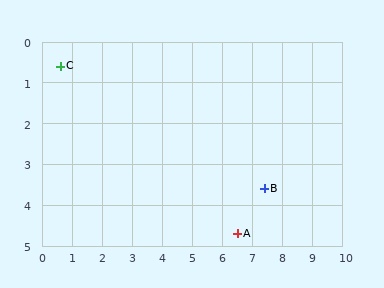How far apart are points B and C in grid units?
Points B and C are about 7.4 grid units apart.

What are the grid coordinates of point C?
Point C is at approximately (0.6, 0.6).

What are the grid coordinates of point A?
Point A is at approximately (6.5, 4.7).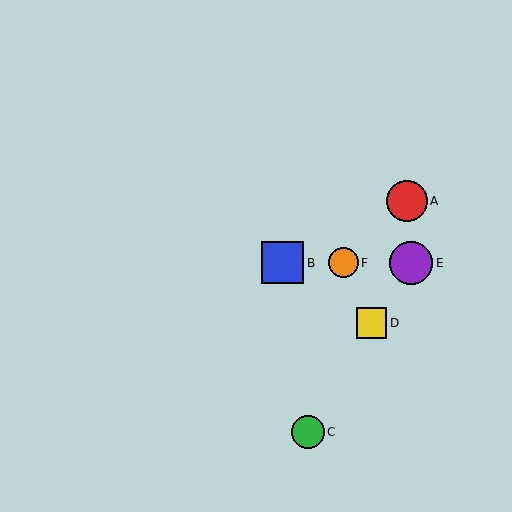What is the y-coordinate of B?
Object B is at y≈263.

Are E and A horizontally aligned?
No, E is at y≈263 and A is at y≈201.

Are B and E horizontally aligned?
Yes, both are at y≈263.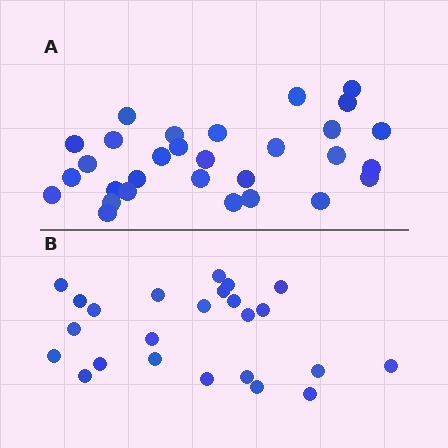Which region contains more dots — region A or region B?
Region A (the top region) has more dots.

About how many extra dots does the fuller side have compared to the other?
Region A has about 6 more dots than region B.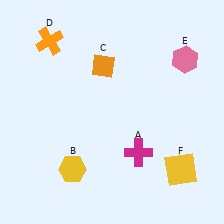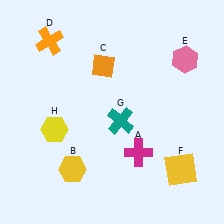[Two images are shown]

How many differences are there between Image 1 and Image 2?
There are 2 differences between the two images.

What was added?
A teal cross (G), a yellow hexagon (H) were added in Image 2.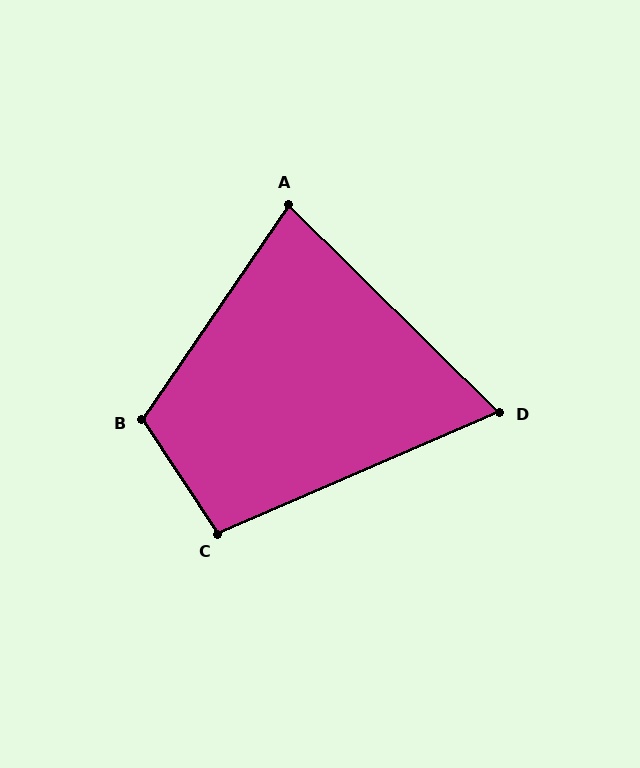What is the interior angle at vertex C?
Approximately 100 degrees (obtuse).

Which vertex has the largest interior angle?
B, at approximately 112 degrees.